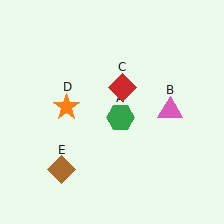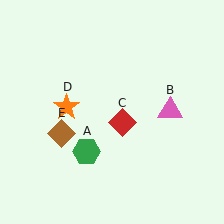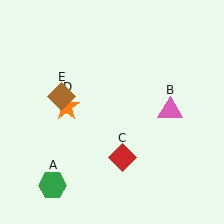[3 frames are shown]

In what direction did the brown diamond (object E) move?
The brown diamond (object E) moved up.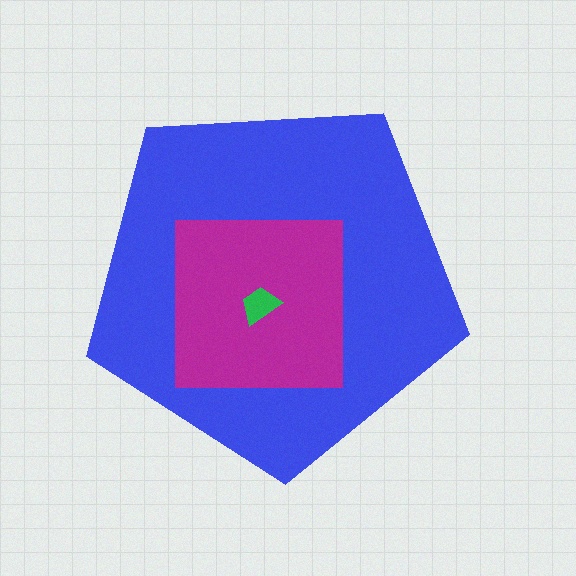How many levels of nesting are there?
3.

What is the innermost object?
The green trapezoid.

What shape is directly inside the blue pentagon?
The magenta square.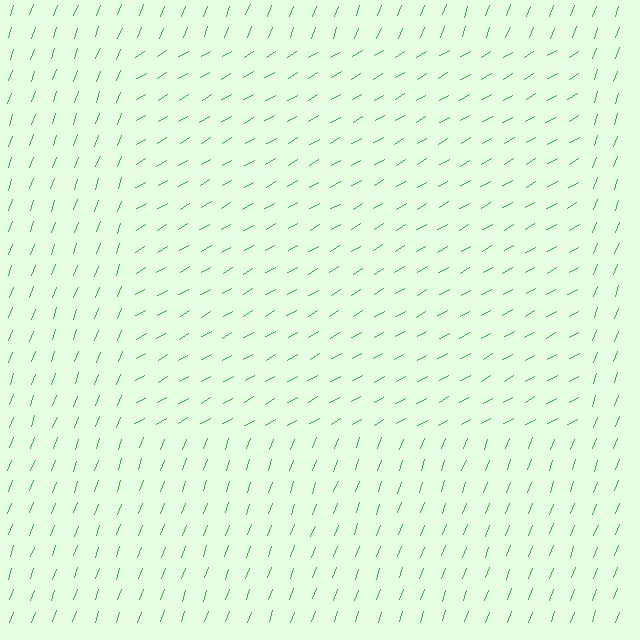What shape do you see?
I see a rectangle.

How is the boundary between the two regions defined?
The boundary is defined purely by a change in line orientation (approximately 40 degrees difference). All lines are the same color and thickness.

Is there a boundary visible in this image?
Yes, there is a texture boundary formed by a change in line orientation.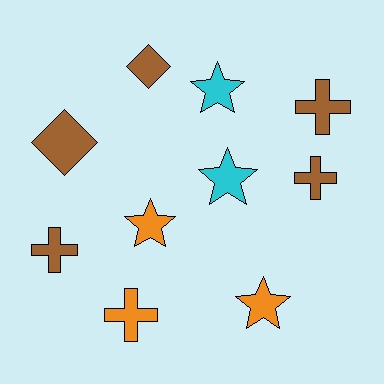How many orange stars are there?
There are 2 orange stars.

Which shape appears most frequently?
Cross, with 4 objects.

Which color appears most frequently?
Brown, with 5 objects.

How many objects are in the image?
There are 10 objects.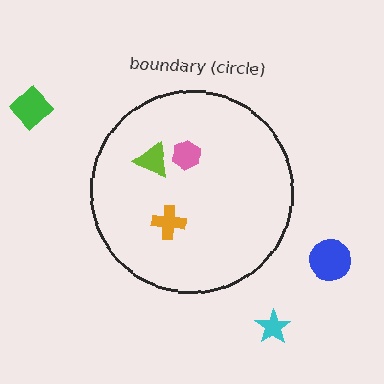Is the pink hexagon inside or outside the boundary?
Inside.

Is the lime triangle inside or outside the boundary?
Inside.